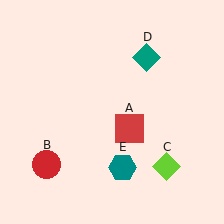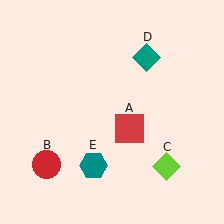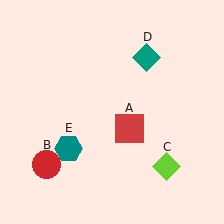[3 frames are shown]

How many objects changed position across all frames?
1 object changed position: teal hexagon (object E).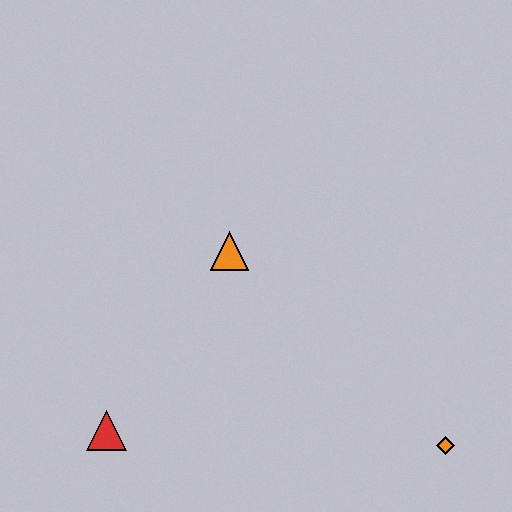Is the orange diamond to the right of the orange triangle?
Yes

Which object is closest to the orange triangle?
The red triangle is closest to the orange triangle.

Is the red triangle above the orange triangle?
No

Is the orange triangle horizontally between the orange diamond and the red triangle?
Yes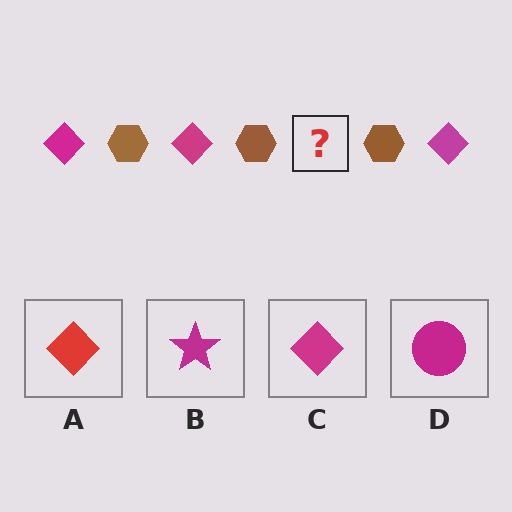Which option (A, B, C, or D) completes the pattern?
C.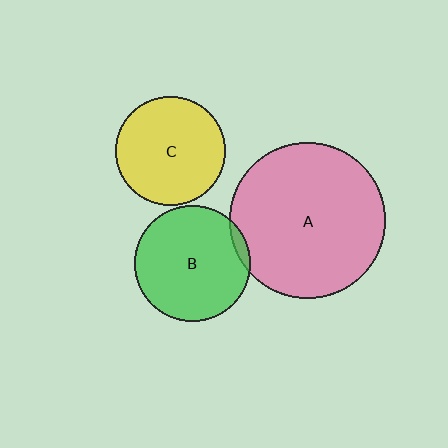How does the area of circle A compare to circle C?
Approximately 2.1 times.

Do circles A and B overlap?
Yes.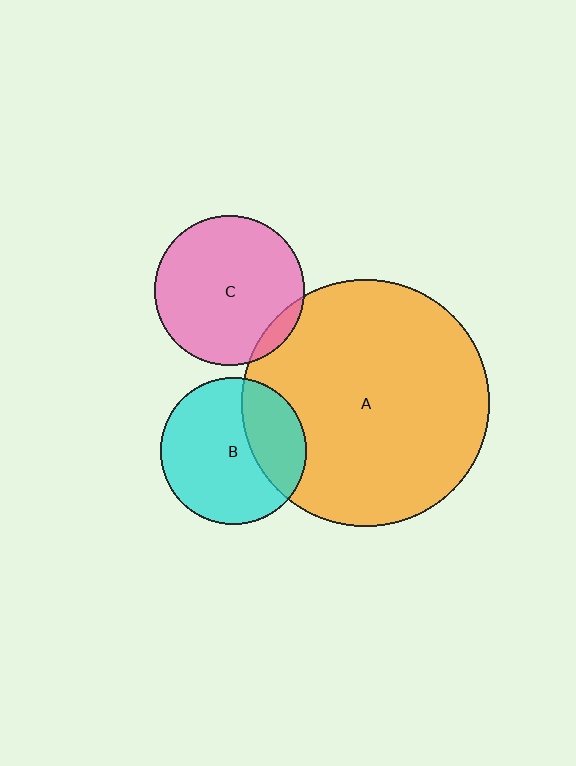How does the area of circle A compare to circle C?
Approximately 2.8 times.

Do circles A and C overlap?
Yes.